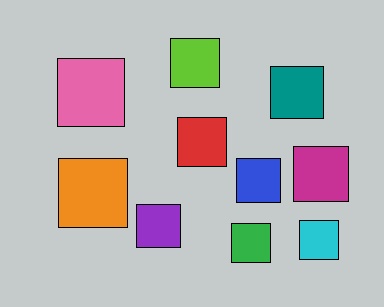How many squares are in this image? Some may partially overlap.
There are 10 squares.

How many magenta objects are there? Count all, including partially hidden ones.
There is 1 magenta object.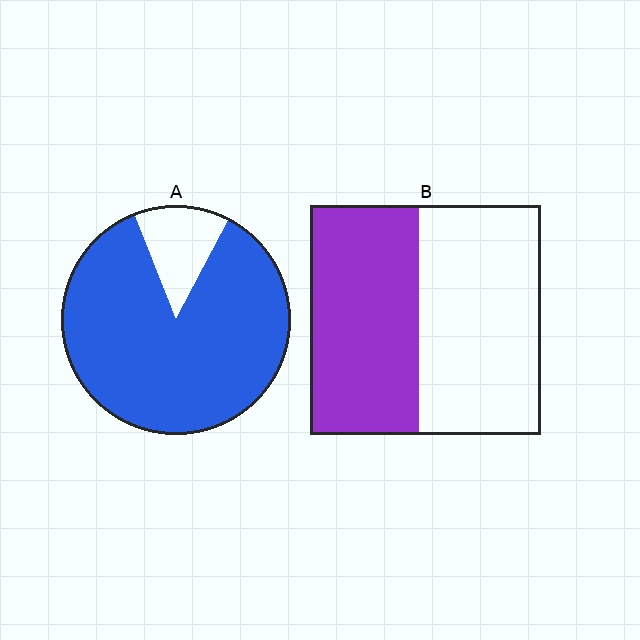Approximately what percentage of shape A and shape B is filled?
A is approximately 85% and B is approximately 45%.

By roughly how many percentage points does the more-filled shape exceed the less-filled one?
By roughly 40 percentage points (A over B).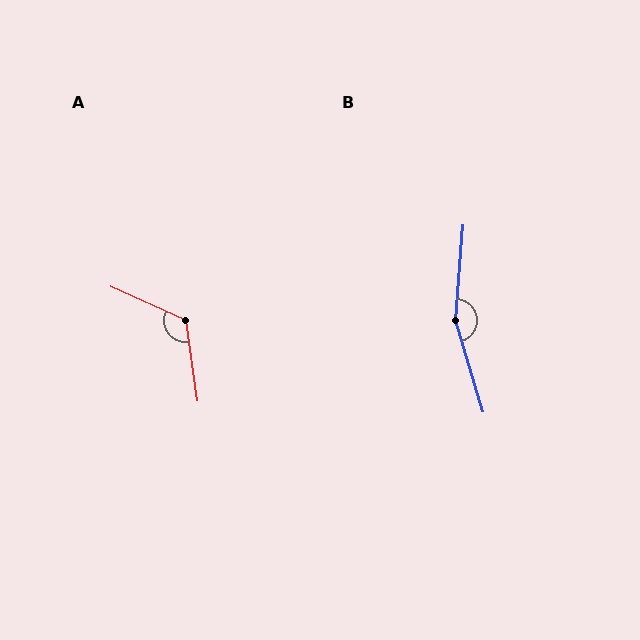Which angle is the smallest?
A, at approximately 123 degrees.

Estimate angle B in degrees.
Approximately 159 degrees.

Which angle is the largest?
B, at approximately 159 degrees.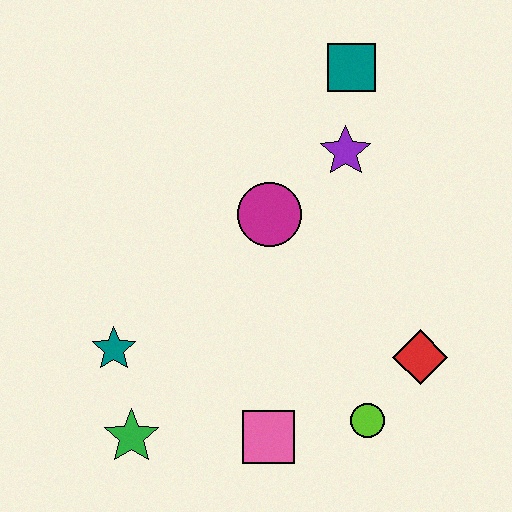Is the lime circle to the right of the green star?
Yes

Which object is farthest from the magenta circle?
The green star is farthest from the magenta circle.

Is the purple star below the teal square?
Yes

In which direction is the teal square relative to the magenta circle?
The teal square is above the magenta circle.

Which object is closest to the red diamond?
The lime circle is closest to the red diamond.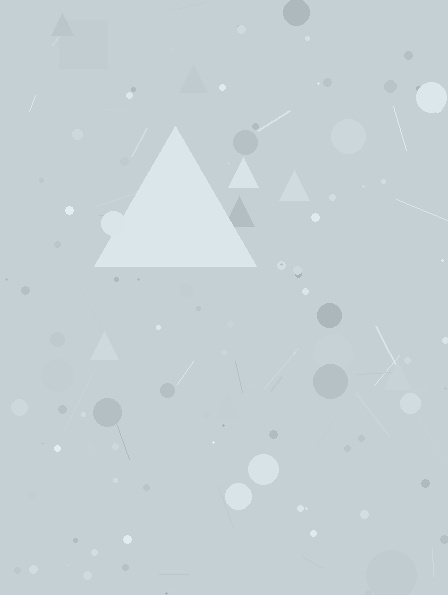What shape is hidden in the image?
A triangle is hidden in the image.